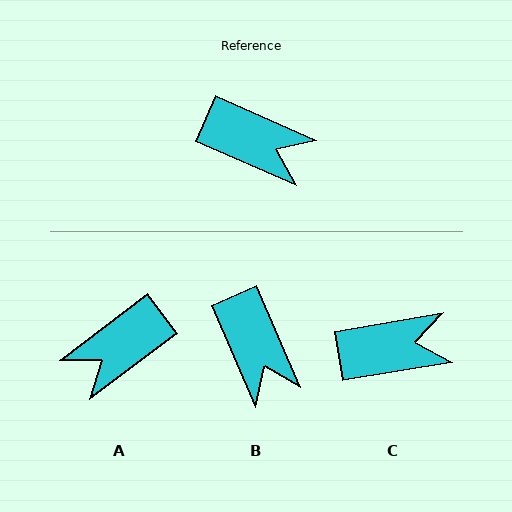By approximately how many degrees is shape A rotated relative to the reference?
Approximately 119 degrees clockwise.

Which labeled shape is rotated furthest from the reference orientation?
A, about 119 degrees away.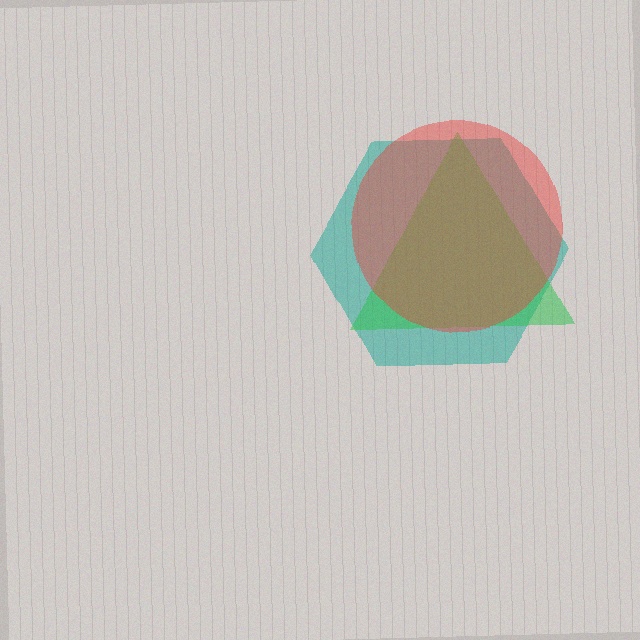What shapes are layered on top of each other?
The layered shapes are: a teal hexagon, a green triangle, a red circle.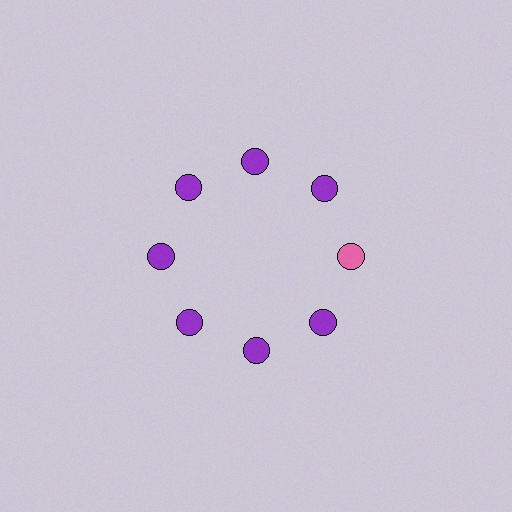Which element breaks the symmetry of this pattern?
The pink circle at roughly the 3 o'clock position breaks the symmetry. All other shapes are purple circles.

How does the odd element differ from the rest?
It has a different color: pink instead of purple.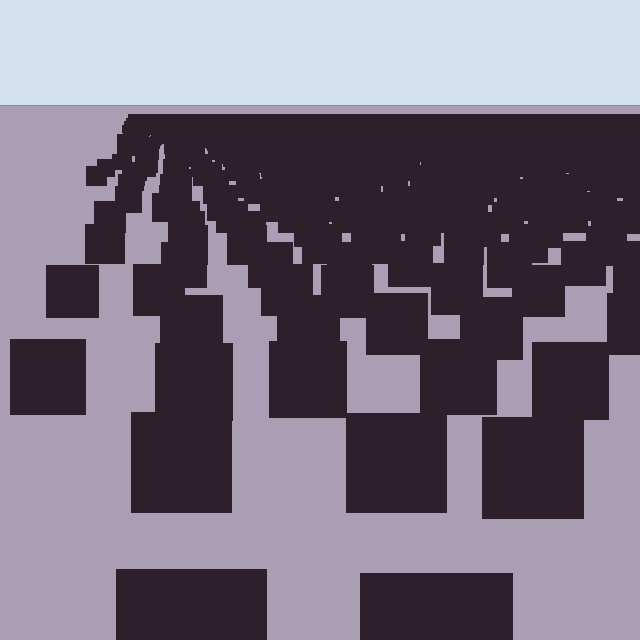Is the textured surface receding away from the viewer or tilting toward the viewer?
The surface is receding away from the viewer. Texture elements get smaller and denser toward the top.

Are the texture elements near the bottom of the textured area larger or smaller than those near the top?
Larger. Near the bottom, elements are closer to the viewer and appear at a bigger on-screen size.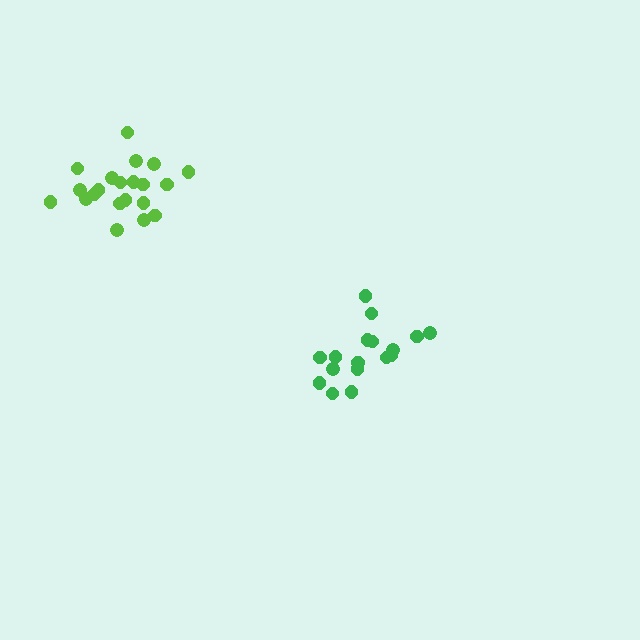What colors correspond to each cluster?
The clusters are colored: green, lime.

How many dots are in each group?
Group 1: 17 dots, Group 2: 21 dots (38 total).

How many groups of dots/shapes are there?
There are 2 groups.